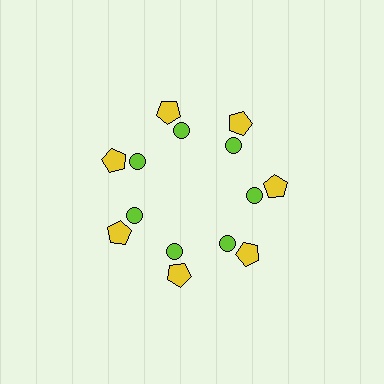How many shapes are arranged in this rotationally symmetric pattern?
There are 14 shapes, arranged in 7 groups of 2.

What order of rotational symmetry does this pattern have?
This pattern has 7-fold rotational symmetry.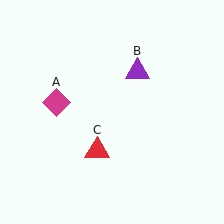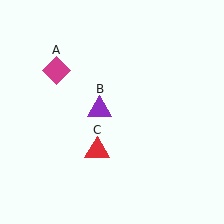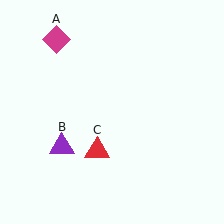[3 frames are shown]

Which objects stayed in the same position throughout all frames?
Red triangle (object C) remained stationary.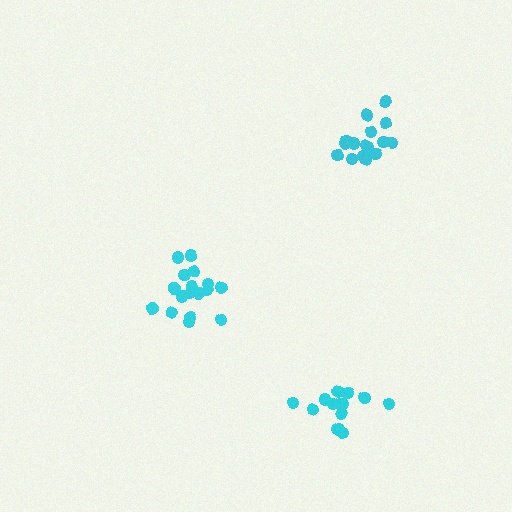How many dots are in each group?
Group 1: 17 dots, Group 2: 15 dots, Group 3: 16 dots (48 total).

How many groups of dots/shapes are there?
There are 3 groups.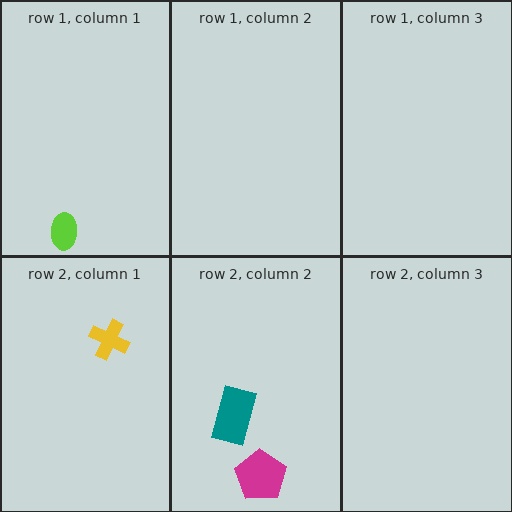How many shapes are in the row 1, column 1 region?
1.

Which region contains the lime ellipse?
The row 1, column 1 region.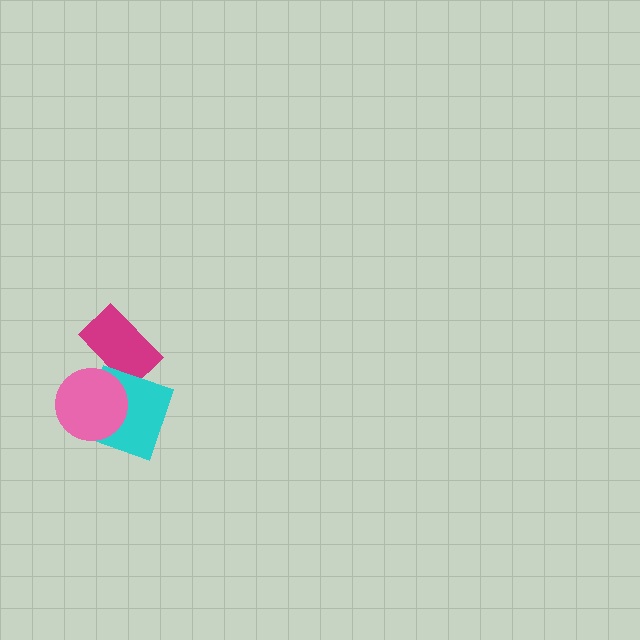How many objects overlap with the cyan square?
2 objects overlap with the cyan square.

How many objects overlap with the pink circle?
2 objects overlap with the pink circle.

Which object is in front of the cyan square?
The pink circle is in front of the cyan square.